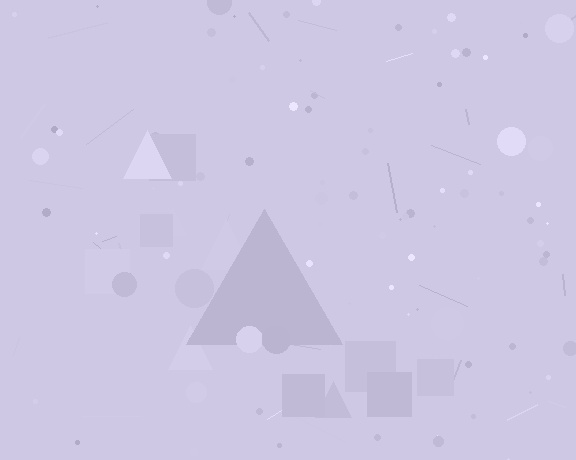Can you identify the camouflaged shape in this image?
The camouflaged shape is a triangle.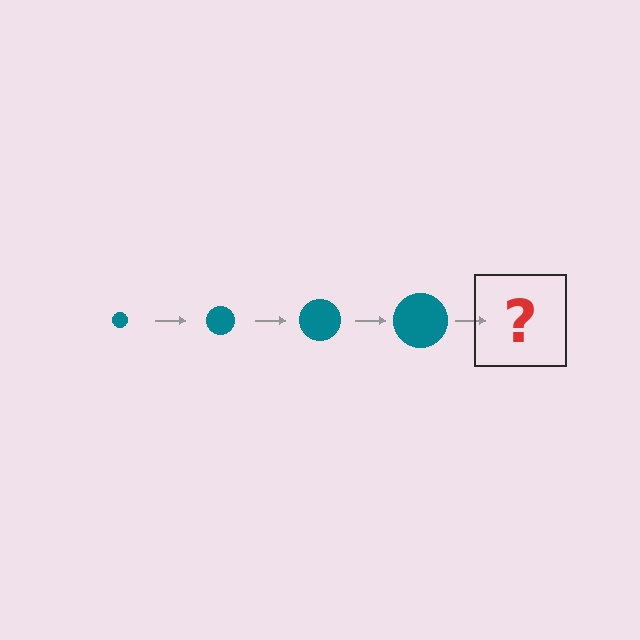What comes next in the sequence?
The next element should be a teal circle, larger than the previous one.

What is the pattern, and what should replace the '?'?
The pattern is that the circle gets progressively larger each step. The '?' should be a teal circle, larger than the previous one.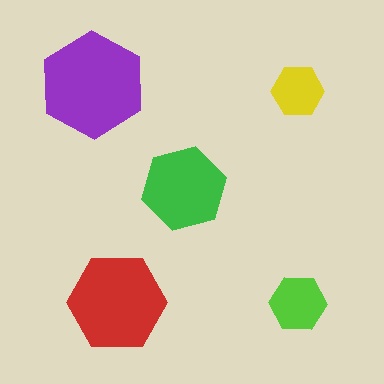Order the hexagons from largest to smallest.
the purple one, the red one, the green one, the lime one, the yellow one.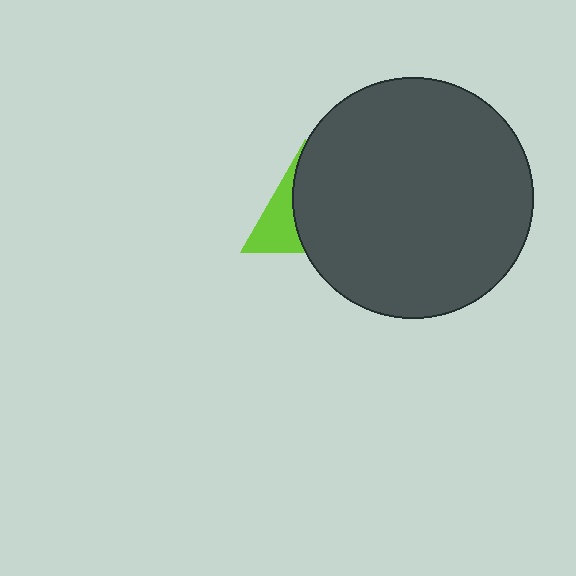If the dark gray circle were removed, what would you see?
You would see the complete lime triangle.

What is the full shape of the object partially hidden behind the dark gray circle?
The partially hidden object is a lime triangle.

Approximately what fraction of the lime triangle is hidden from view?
Roughly 63% of the lime triangle is hidden behind the dark gray circle.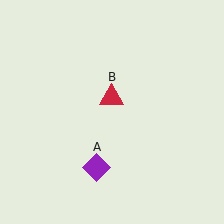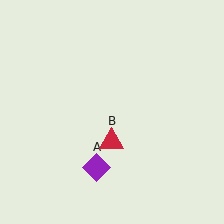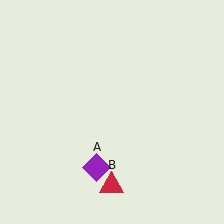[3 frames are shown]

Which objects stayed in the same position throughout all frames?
Purple diamond (object A) remained stationary.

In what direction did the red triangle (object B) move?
The red triangle (object B) moved down.